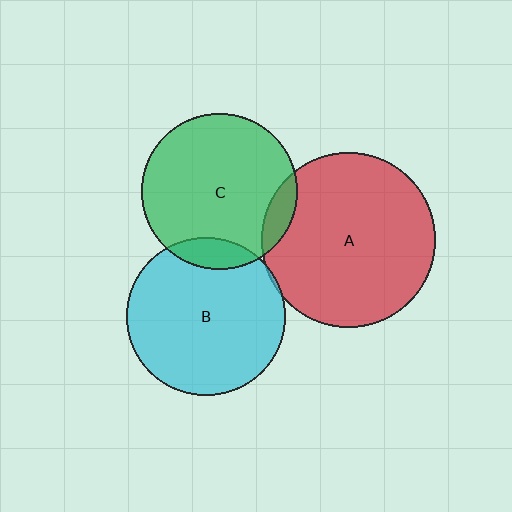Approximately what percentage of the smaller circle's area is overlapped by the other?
Approximately 5%.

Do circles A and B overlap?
Yes.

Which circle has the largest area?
Circle A (red).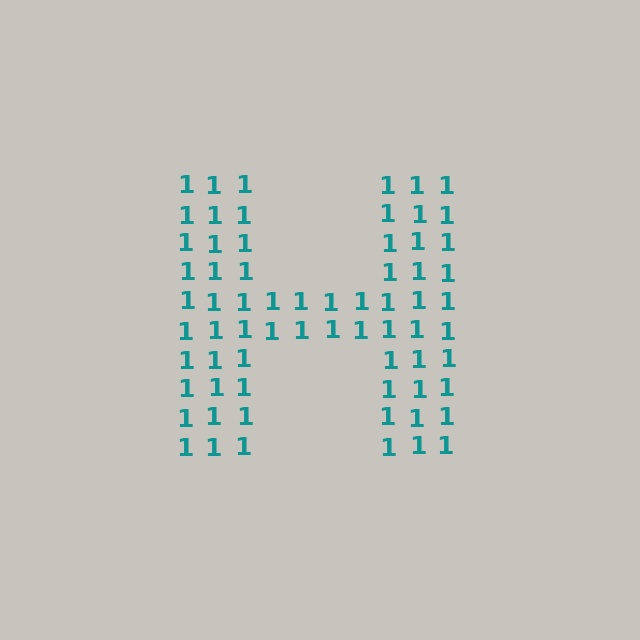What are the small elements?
The small elements are digit 1's.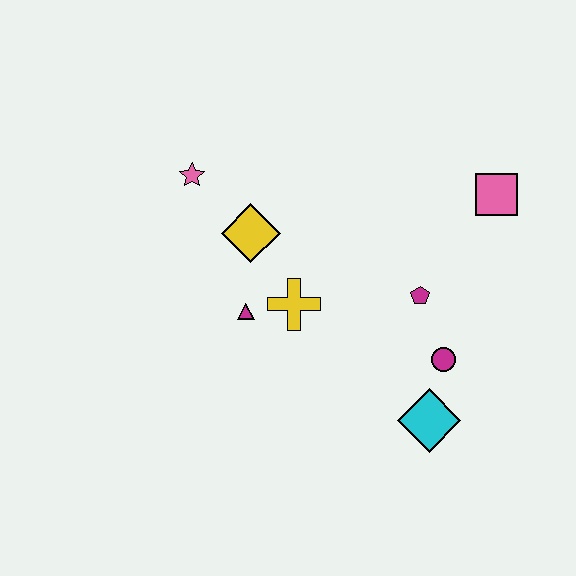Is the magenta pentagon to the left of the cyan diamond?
Yes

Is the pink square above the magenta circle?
Yes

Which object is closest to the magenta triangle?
The yellow cross is closest to the magenta triangle.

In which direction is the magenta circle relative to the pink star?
The magenta circle is to the right of the pink star.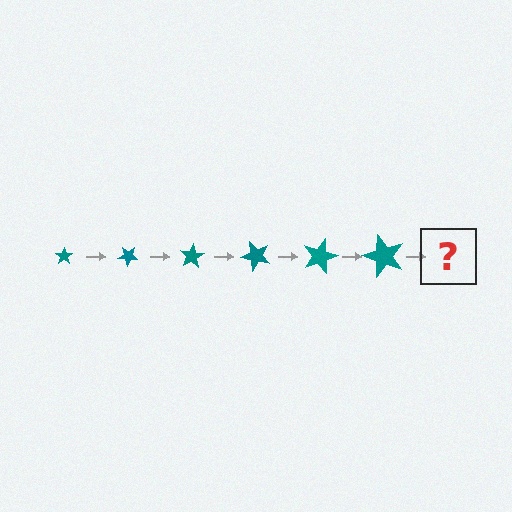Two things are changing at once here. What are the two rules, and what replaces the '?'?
The two rules are that the star grows larger each step and it rotates 40 degrees each step. The '?' should be a star, larger than the previous one and rotated 240 degrees from the start.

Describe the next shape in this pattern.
It should be a star, larger than the previous one and rotated 240 degrees from the start.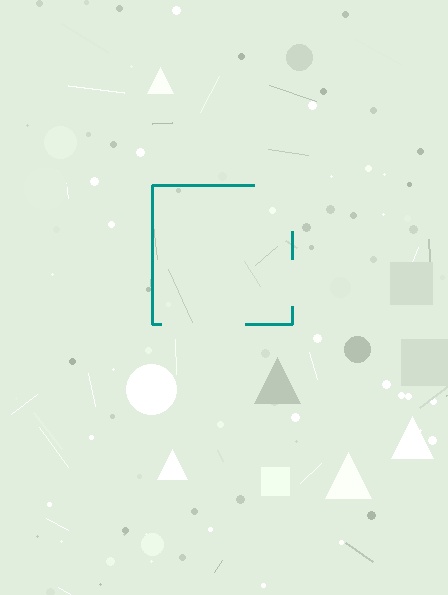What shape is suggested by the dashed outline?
The dashed outline suggests a square.